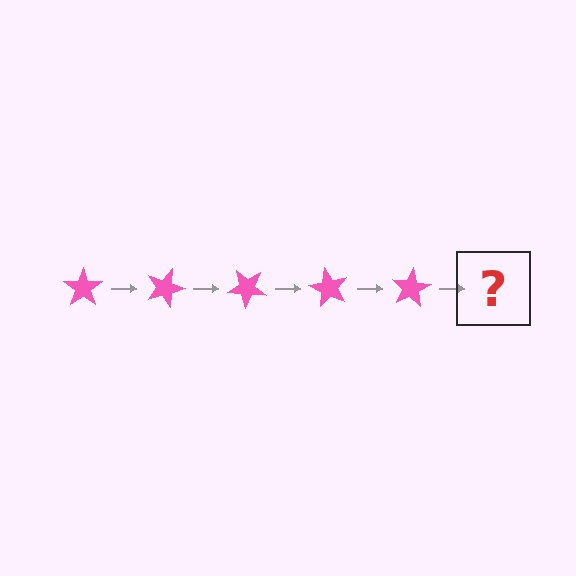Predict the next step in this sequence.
The next step is a pink star rotated 100 degrees.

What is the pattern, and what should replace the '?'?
The pattern is that the star rotates 20 degrees each step. The '?' should be a pink star rotated 100 degrees.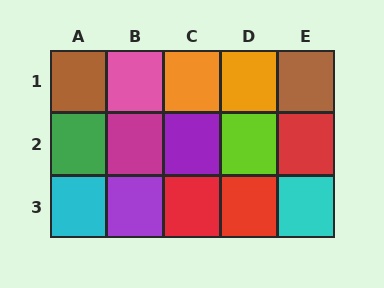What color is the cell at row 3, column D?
Red.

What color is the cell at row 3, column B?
Purple.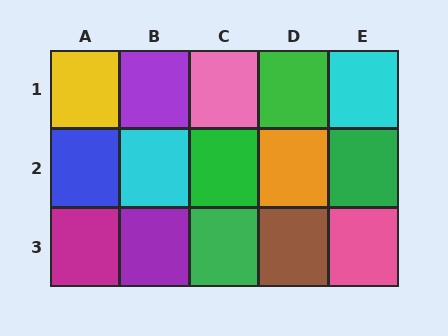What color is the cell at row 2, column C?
Green.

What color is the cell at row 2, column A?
Blue.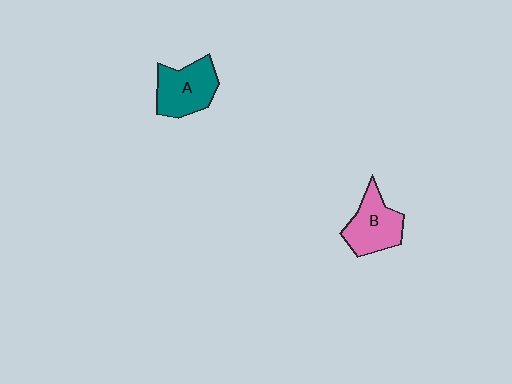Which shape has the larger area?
Shape A (teal).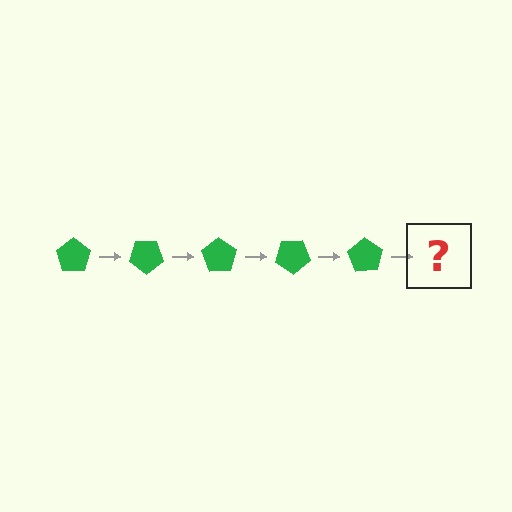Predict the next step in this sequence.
The next step is a green pentagon rotated 175 degrees.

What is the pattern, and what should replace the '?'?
The pattern is that the pentagon rotates 35 degrees each step. The '?' should be a green pentagon rotated 175 degrees.